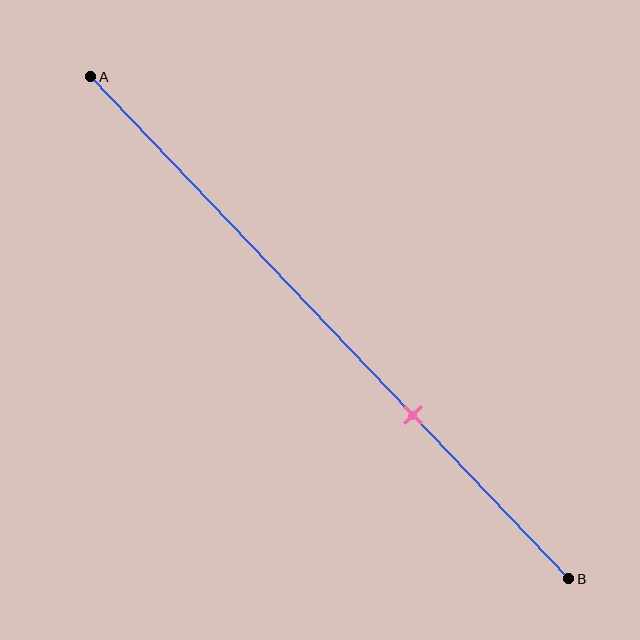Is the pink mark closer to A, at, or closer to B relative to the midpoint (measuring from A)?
The pink mark is closer to point B than the midpoint of segment AB.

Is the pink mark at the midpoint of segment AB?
No, the mark is at about 65% from A, not at the 50% midpoint.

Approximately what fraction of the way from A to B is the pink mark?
The pink mark is approximately 65% of the way from A to B.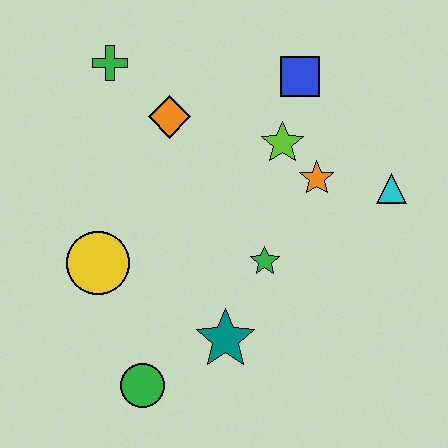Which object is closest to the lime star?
The orange star is closest to the lime star.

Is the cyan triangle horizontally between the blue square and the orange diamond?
No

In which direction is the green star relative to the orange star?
The green star is below the orange star.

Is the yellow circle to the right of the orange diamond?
No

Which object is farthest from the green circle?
The blue square is farthest from the green circle.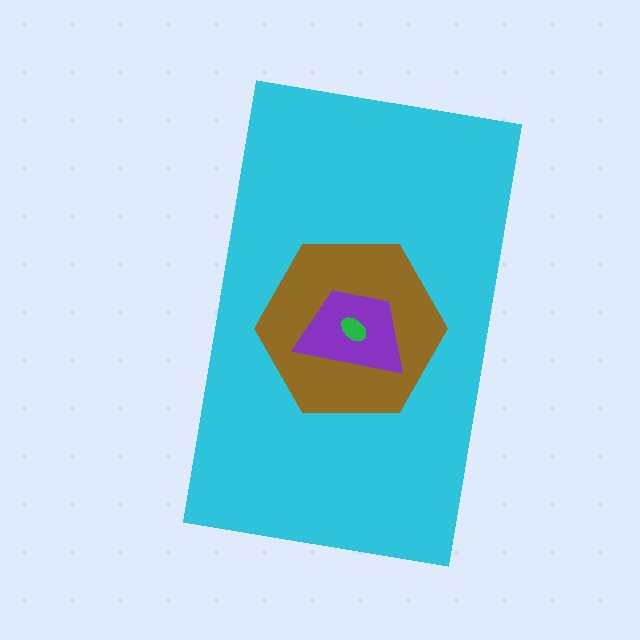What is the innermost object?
The green ellipse.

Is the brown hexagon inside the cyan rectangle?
Yes.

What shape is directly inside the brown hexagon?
The purple trapezoid.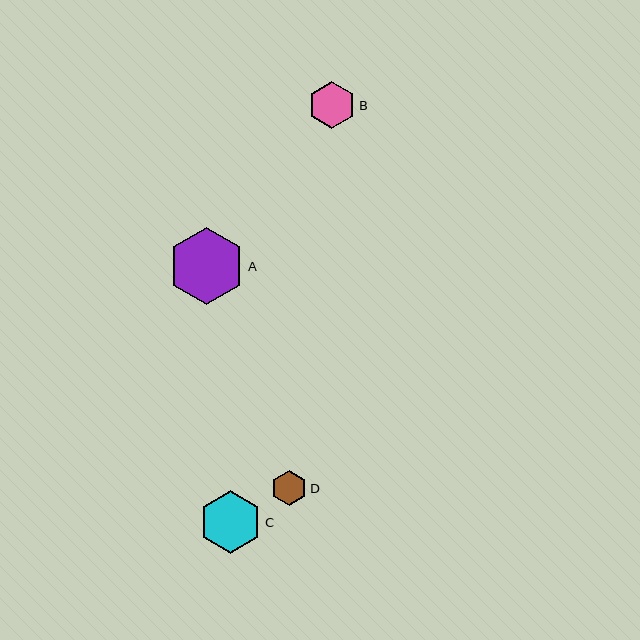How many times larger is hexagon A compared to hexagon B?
Hexagon A is approximately 1.6 times the size of hexagon B.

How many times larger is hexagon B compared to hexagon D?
Hexagon B is approximately 1.3 times the size of hexagon D.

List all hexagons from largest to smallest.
From largest to smallest: A, C, B, D.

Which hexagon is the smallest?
Hexagon D is the smallest with a size of approximately 36 pixels.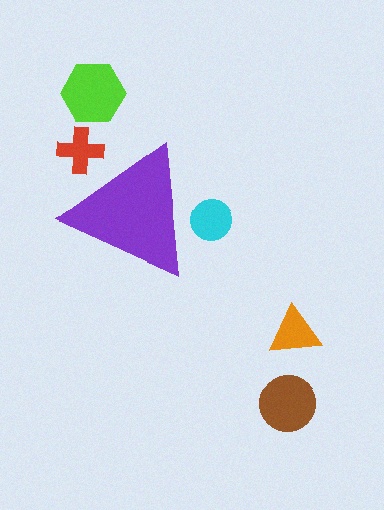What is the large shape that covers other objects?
A purple triangle.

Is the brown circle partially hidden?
No, the brown circle is fully visible.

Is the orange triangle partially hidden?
No, the orange triangle is fully visible.